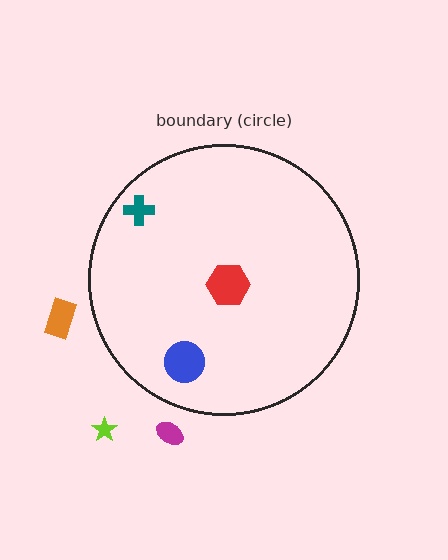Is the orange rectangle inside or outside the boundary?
Outside.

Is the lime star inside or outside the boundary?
Outside.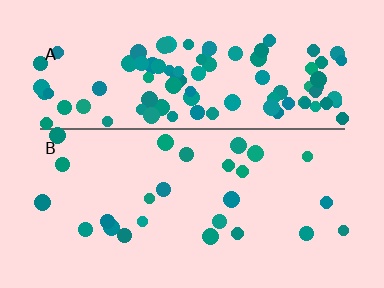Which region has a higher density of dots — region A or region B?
A (the top).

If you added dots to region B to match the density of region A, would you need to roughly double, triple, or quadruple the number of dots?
Approximately quadruple.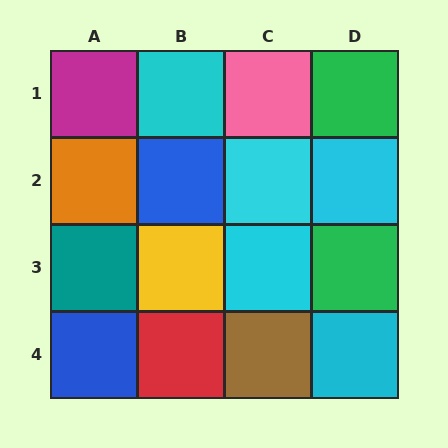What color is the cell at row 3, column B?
Yellow.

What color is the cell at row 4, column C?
Brown.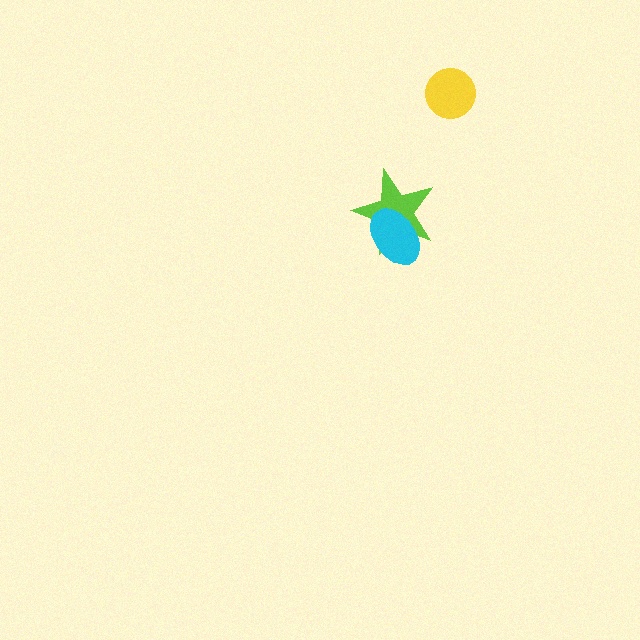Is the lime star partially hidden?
Yes, it is partially covered by another shape.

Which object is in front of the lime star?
The cyan ellipse is in front of the lime star.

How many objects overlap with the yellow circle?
0 objects overlap with the yellow circle.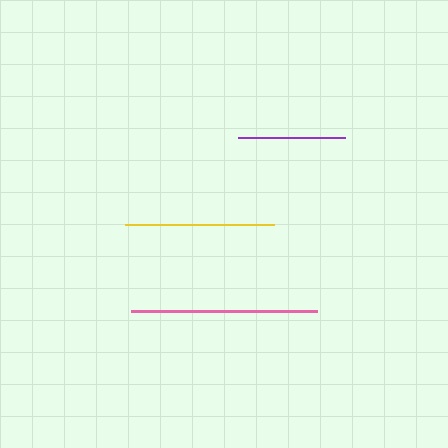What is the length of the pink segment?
The pink segment is approximately 186 pixels long.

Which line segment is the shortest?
The purple line is the shortest at approximately 107 pixels.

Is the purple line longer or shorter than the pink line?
The pink line is longer than the purple line.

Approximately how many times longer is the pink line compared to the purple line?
The pink line is approximately 1.7 times the length of the purple line.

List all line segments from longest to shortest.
From longest to shortest: pink, yellow, purple.